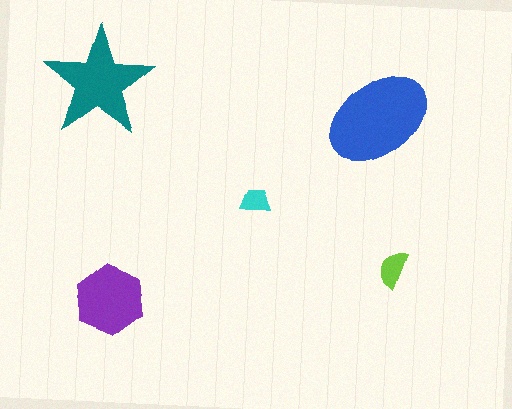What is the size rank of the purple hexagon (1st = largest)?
3rd.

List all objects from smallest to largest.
The cyan trapezoid, the lime semicircle, the purple hexagon, the teal star, the blue ellipse.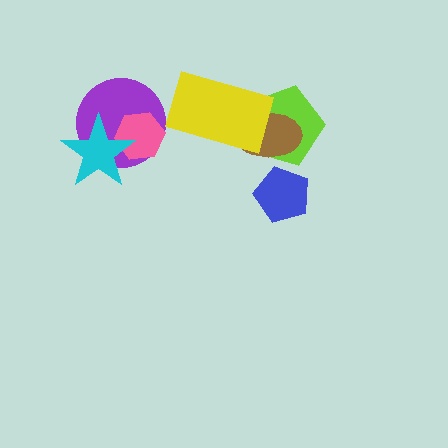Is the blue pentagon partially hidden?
No, no other shape covers it.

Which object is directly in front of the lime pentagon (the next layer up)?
The brown ellipse is directly in front of the lime pentagon.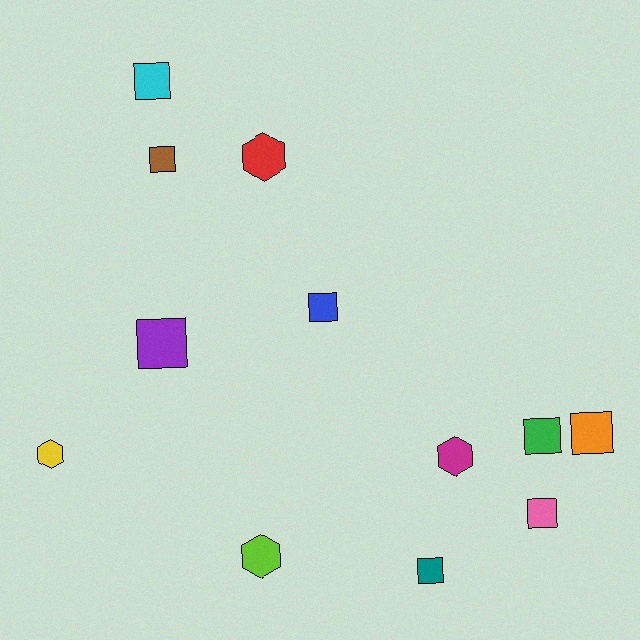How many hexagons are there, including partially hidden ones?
There are 4 hexagons.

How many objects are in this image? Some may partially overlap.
There are 12 objects.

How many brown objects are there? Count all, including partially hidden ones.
There is 1 brown object.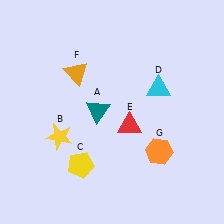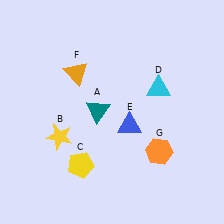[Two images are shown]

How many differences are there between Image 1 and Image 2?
There is 1 difference between the two images.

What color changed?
The triangle (E) changed from red in Image 1 to blue in Image 2.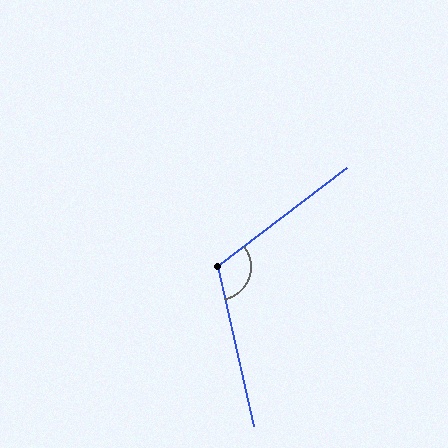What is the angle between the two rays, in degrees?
Approximately 115 degrees.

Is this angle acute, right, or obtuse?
It is obtuse.